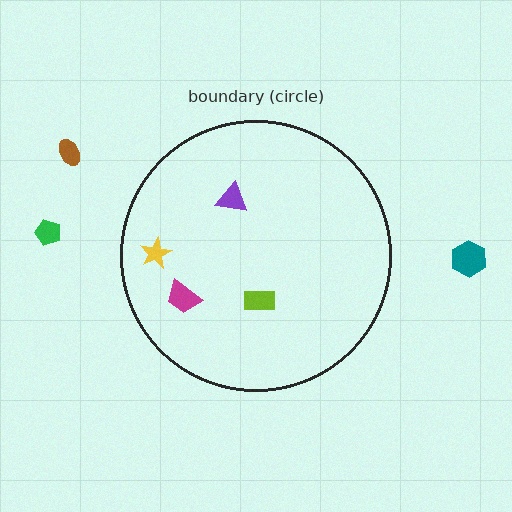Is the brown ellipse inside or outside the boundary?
Outside.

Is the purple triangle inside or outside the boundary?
Inside.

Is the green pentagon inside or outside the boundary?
Outside.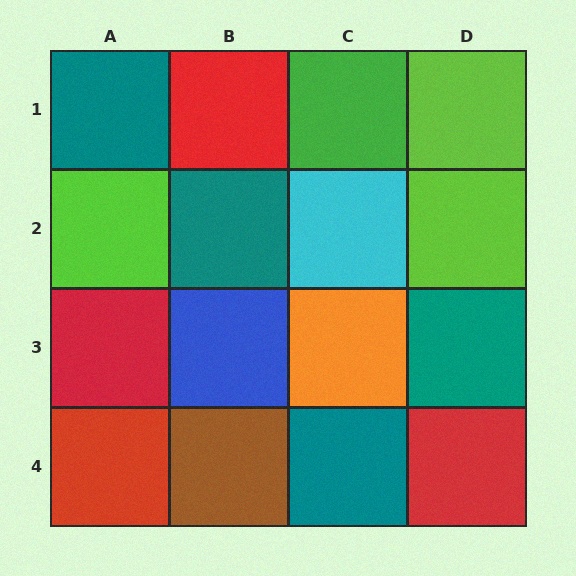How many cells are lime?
3 cells are lime.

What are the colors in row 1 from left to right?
Teal, red, green, lime.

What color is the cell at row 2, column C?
Cyan.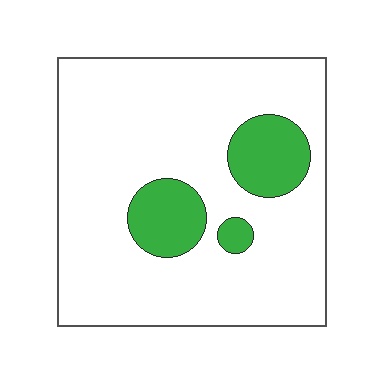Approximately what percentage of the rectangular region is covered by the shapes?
Approximately 15%.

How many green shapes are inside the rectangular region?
3.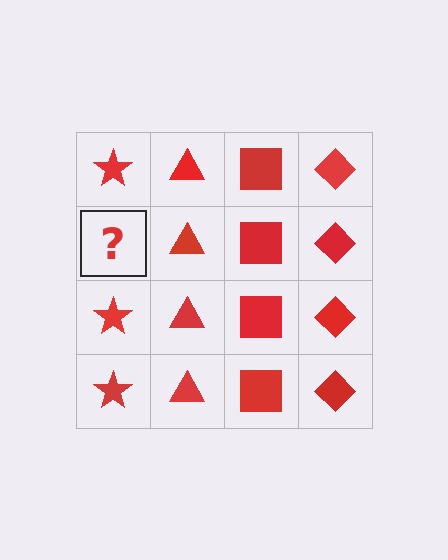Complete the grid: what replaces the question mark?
The question mark should be replaced with a red star.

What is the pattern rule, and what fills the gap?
The rule is that each column has a consistent shape. The gap should be filled with a red star.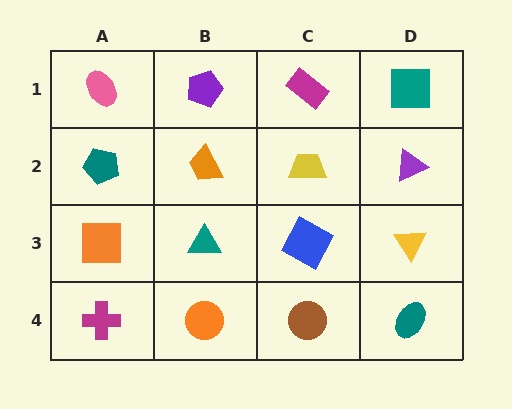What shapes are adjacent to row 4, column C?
A blue square (row 3, column C), an orange circle (row 4, column B), a teal ellipse (row 4, column D).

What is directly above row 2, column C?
A magenta rectangle.